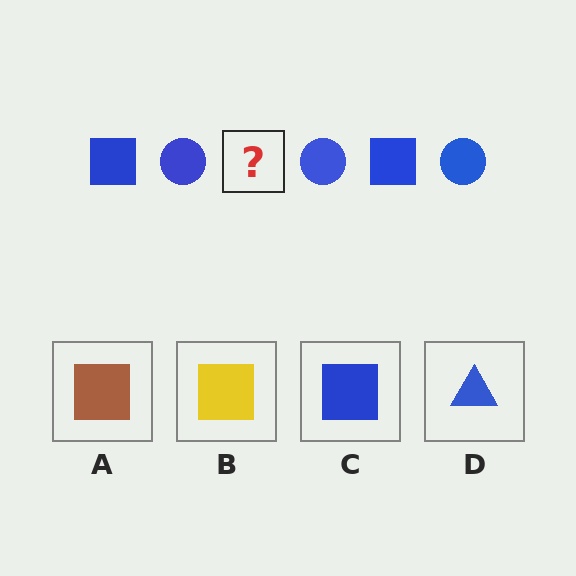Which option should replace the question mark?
Option C.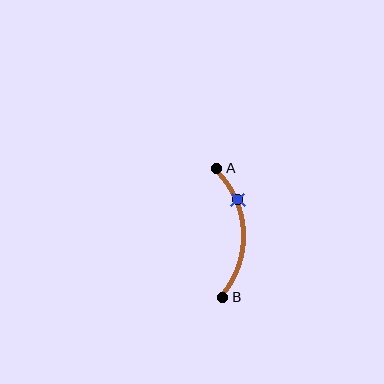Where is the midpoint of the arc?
The arc midpoint is the point on the curve farthest from the straight line joining A and B. It sits to the right of that line.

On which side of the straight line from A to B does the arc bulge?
The arc bulges to the right of the straight line connecting A and B.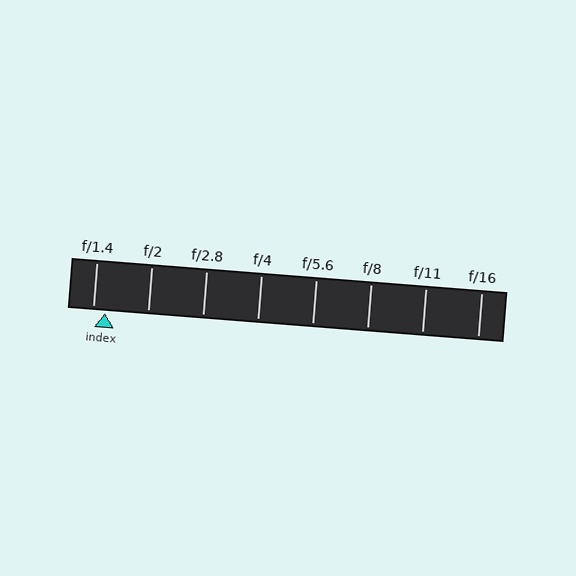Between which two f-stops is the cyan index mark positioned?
The index mark is between f/1.4 and f/2.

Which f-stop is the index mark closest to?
The index mark is closest to f/1.4.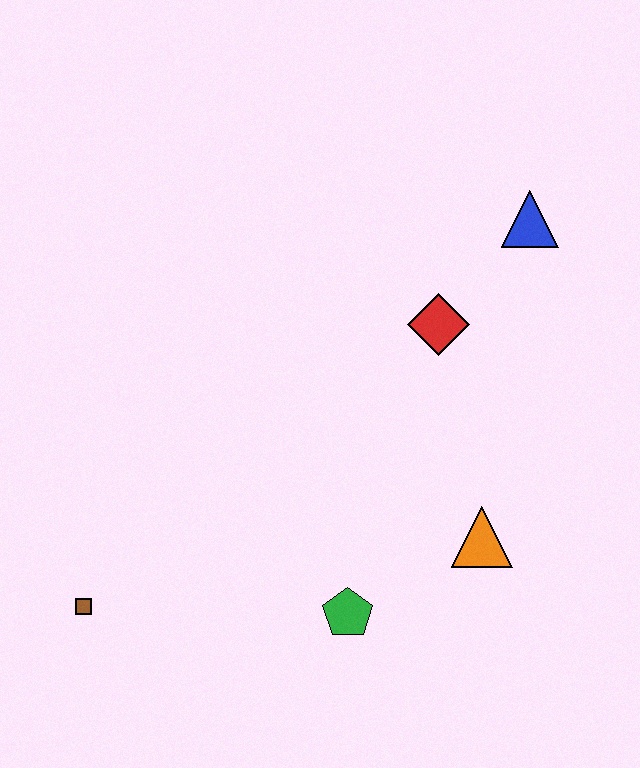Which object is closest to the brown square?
The green pentagon is closest to the brown square.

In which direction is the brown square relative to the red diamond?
The brown square is to the left of the red diamond.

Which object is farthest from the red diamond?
The brown square is farthest from the red diamond.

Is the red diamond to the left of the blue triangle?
Yes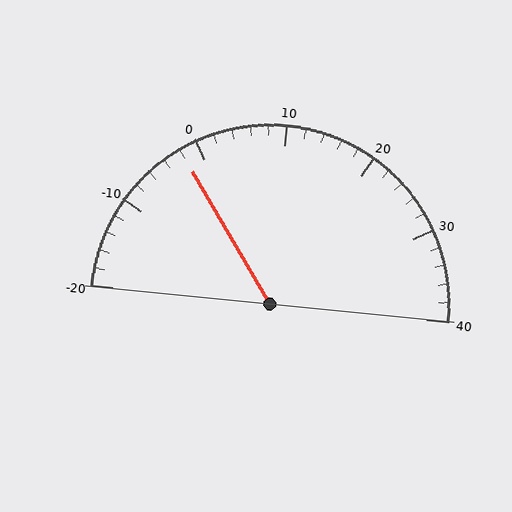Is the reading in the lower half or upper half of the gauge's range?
The reading is in the lower half of the range (-20 to 40).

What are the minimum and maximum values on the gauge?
The gauge ranges from -20 to 40.